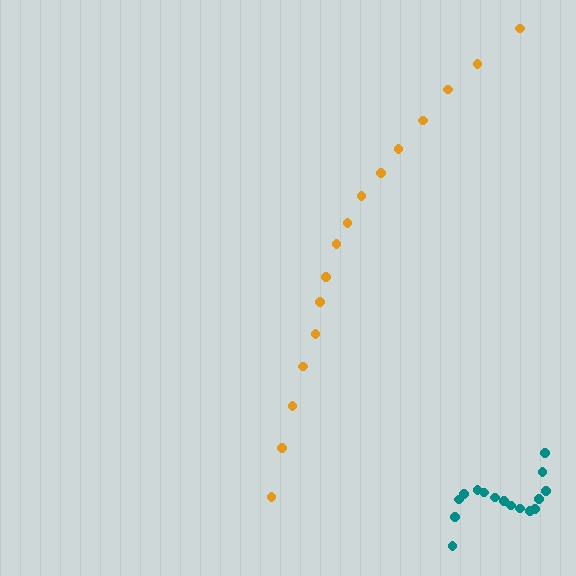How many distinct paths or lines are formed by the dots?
There are 2 distinct paths.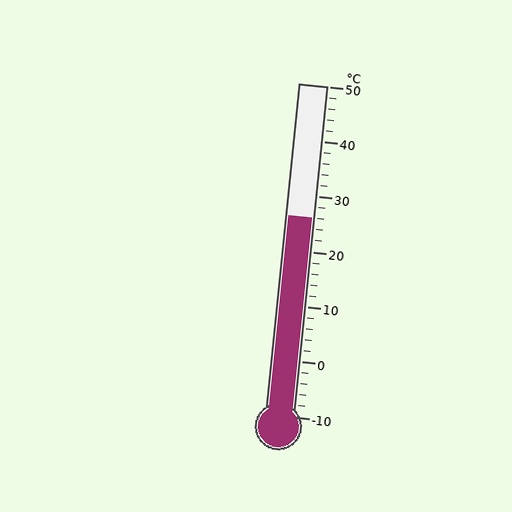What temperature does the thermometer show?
The thermometer shows approximately 26°C.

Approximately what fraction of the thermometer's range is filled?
The thermometer is filled to approximately 60% of its range.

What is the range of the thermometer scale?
The thermometer scale ranges from -10°C to 50°C.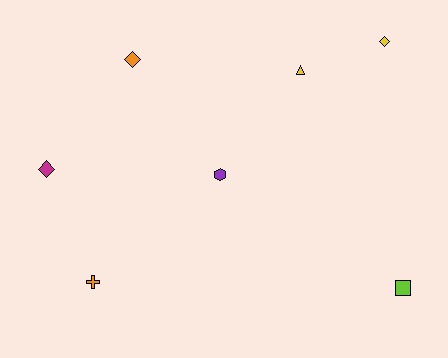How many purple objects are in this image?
There is 1 purple object.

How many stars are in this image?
There are no stars.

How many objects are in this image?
There are 7 objects.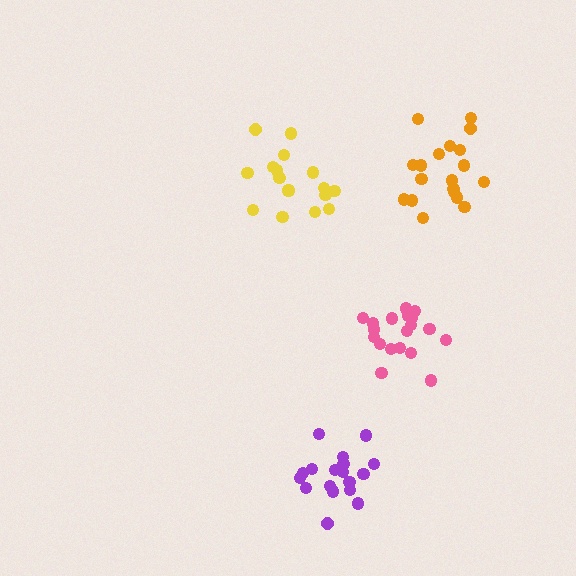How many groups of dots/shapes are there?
There are 4 groups.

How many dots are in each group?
Group 1: 19 dots, Group 2: 18 dots, Group 3: 18 dots, Group 4: 20 dots (75 total).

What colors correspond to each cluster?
The clusters are colored: orange, yellow, purple, pink.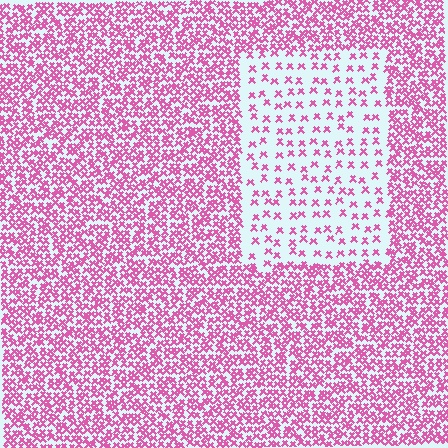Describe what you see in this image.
The image contains small pink elements arranged at two different densities. A rectangle-shaped region is visible where the elements are less densely packed than the surrounding area.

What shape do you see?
I see a rectangle.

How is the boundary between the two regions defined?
The boundary is defined by a change in element density (approximately 2.9x ratio). All elements are the same color, size, and shape.